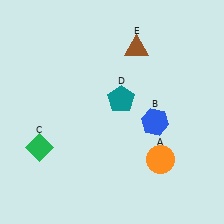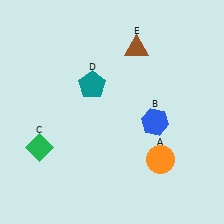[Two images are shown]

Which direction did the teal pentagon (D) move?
The teal pentagon (D) moved left.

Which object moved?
The teal pentagon (D) moved left.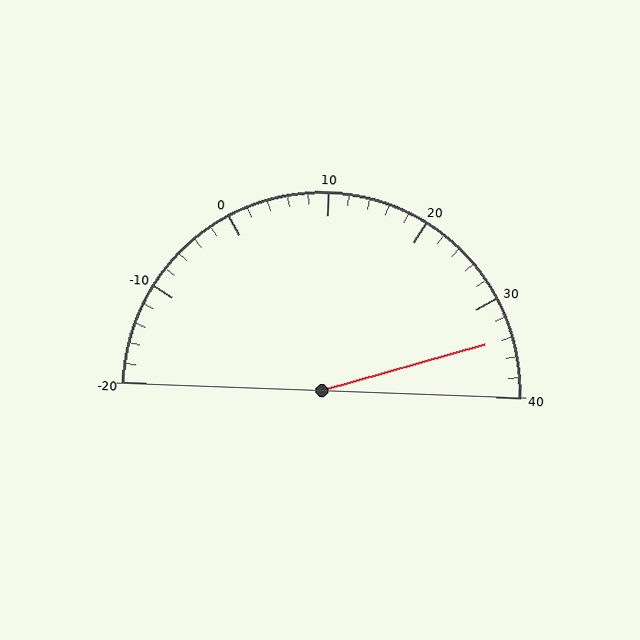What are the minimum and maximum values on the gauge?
The gauge ranges from -20 to 40.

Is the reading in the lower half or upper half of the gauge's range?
The reading is in the upper half of the range (-20 to 40).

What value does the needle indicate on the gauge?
The needle indicates approximately 34.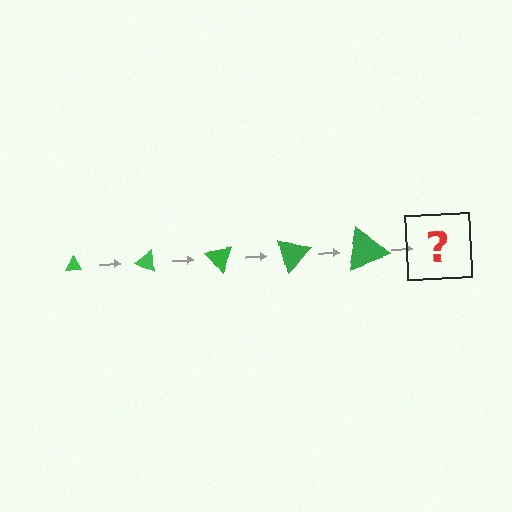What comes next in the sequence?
The next element should be a triangle, larger than the previous one and rotated 125 degrees from the start.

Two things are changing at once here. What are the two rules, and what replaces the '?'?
The two rules are that the triangle grows larger each step and it rotates 25 degrees each step. The '?' should be a triangle, larger than the previous one and rotated 125 degrees from the start.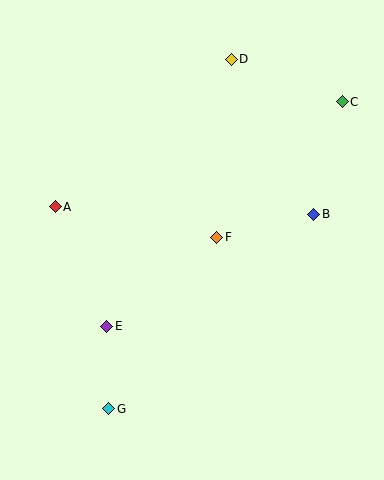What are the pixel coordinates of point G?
Point G is at (109, 409).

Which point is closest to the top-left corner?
Point A is closest to the top-left corner.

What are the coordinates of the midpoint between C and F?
The midpoint between C and F is at (280, 169).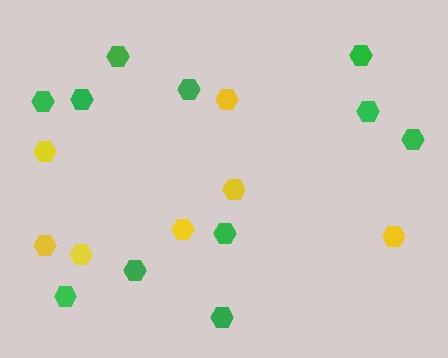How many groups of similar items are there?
There are 2 groups: one group of yellow hexagons (7) and one group of green hexagons (11).